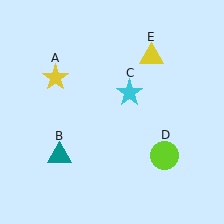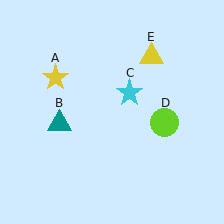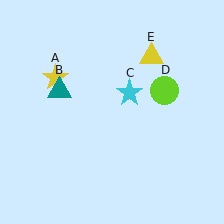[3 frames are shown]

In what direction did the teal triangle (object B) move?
The teal triangle (object B) moved up.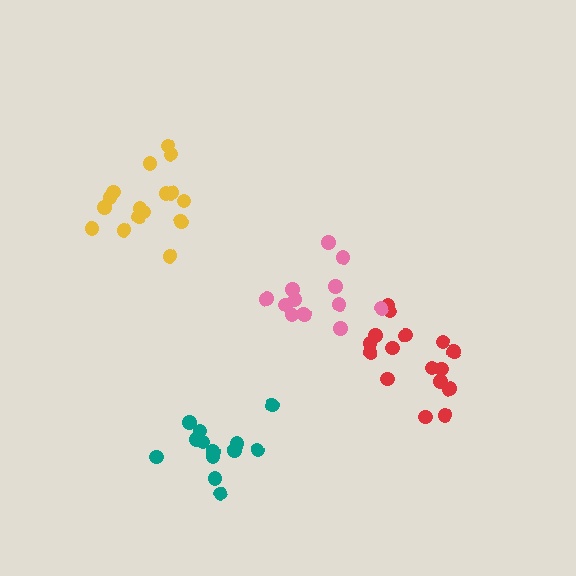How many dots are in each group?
Group 1: 16 dots, Group 2: 16 dots, Group 3: 13 dots, Group 4: 12 dots (57 total).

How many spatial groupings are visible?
There are 4 spatial groupings.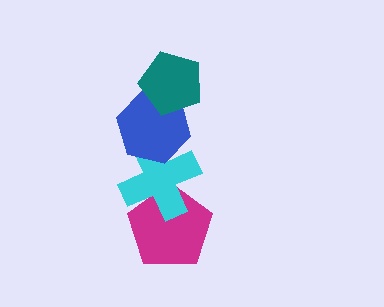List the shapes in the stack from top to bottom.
From top to bottom: the teal pentagon, the blue hexagon, the cyan cross, the magenta pentagon.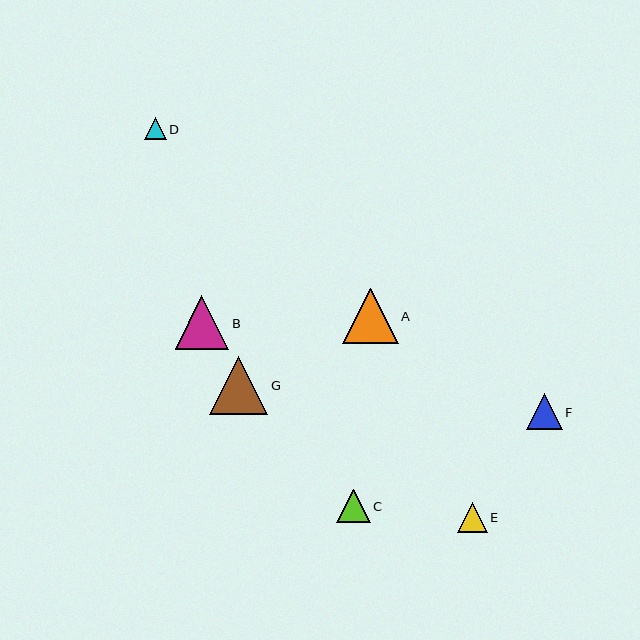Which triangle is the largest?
Triangle G is the largest with a size of approximately 58 pixels.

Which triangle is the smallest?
Triangle D is the smallest with a size of approximately 22 pixels.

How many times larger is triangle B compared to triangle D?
Triangle B is approximately 2.5 times the size of triangle D.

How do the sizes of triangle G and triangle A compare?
Triangle G and triangle A are approximately the same size.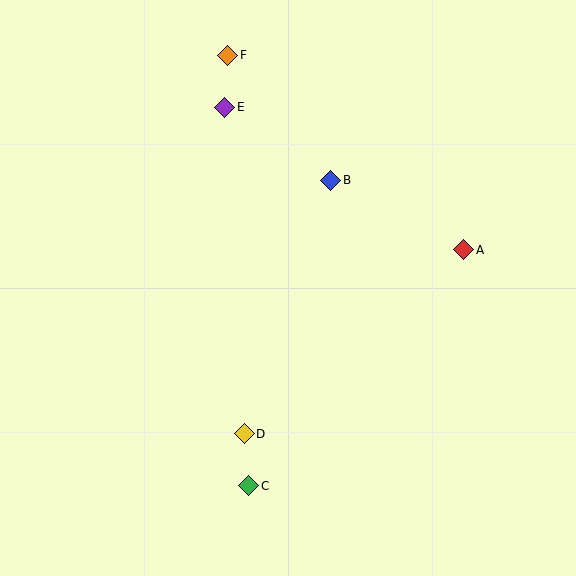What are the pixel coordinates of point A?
Point A is at (464, 250).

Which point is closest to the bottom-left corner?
Point C is closest to the bottom-left corner.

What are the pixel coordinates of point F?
Point F is at (228, 55).